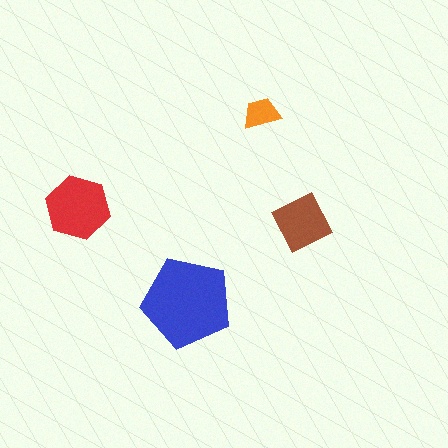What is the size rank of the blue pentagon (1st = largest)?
1st.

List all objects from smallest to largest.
The orange trapezoid, the brown square, the red hexagon, the blue pentagon.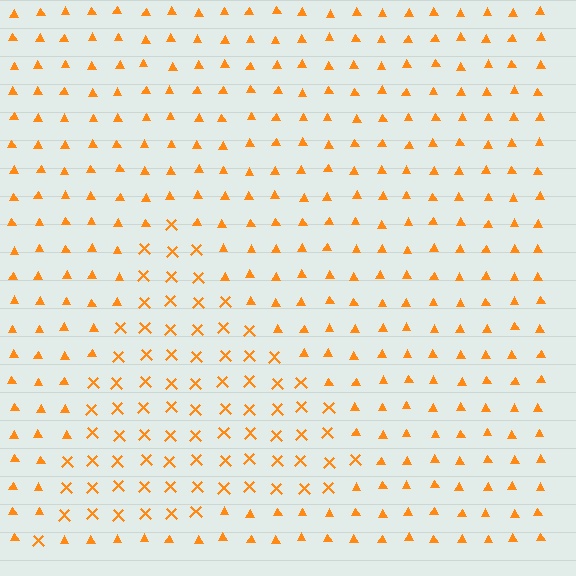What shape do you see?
I see a triangle.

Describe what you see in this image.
The image is filled with small orange elements arranged in a uniform grid. A triangle-shaped region contains X marks, while the surrounding area contains triangles. The boundary is defined purely by the change in element shape.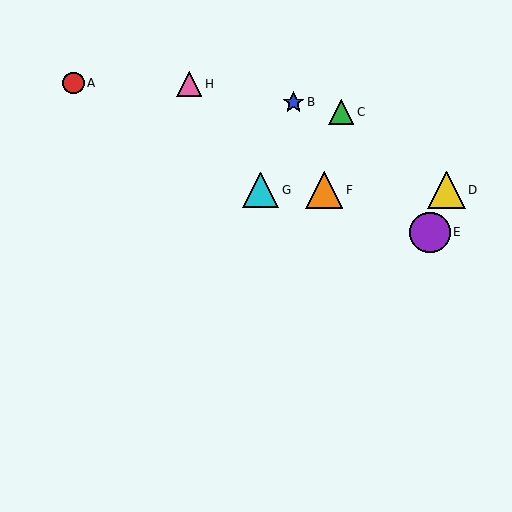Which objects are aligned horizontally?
Objects D, F, G are aligned horizontally.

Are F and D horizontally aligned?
Yes, both are at y≈190.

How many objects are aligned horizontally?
3 objects (D, F, G) are aligned horizontally.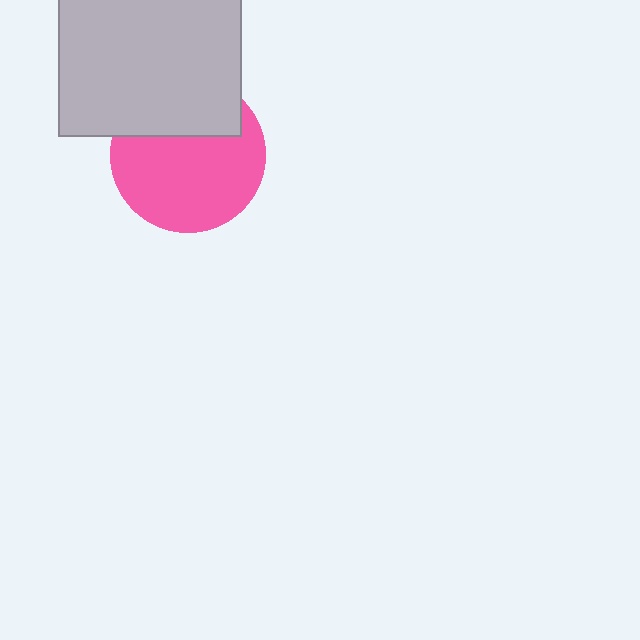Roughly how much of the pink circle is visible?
Most of it is visible (roughly 67%).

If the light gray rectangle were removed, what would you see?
You would see the complete pink circle.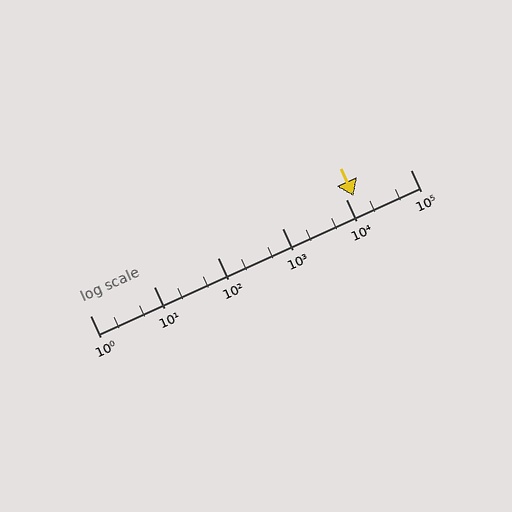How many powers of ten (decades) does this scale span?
The scale spans 5 decades, from 1 to 100000.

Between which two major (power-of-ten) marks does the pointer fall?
The pointer is between 10000 and 100000.